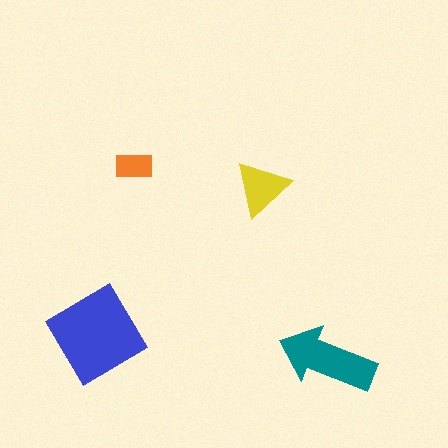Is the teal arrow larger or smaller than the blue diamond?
Smaller.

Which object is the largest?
The blue diamond.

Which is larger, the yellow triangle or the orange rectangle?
The yellow triangle.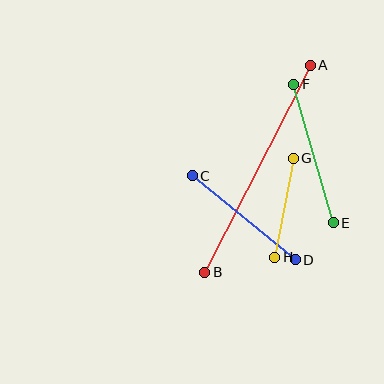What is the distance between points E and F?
The distance is approximately 144 pixels.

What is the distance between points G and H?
The distance is approximately 101 pixels.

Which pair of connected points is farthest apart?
Points A and B are farthest apart.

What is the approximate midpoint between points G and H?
The midpoint is at approximately (284, 208) pixels.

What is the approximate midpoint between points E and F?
The midpoint is at approximately (314, 154) pixels.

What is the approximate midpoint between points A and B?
The midpoint is at approximately (257, 169) pixels.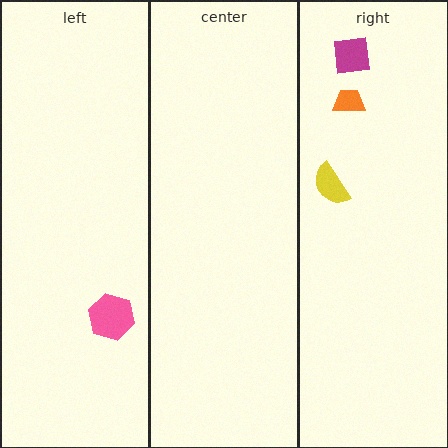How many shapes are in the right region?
3.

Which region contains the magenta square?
The right region.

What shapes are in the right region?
The yellow semicircle, the orange trapezoid, the magenta square.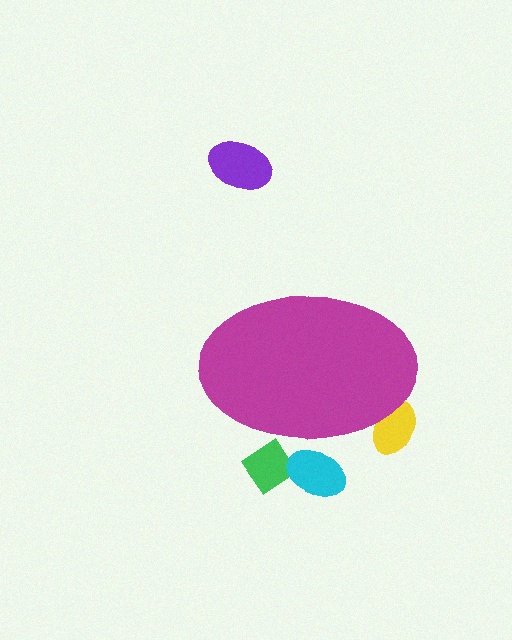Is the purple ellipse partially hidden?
No, the purple ellipse is fully visible.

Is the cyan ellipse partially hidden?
Yes, the cyan ellipse is partially hidden behind the magenta ellipse.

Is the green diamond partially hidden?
Yes, the green diamond is partially hidden behind the magenta ellipse.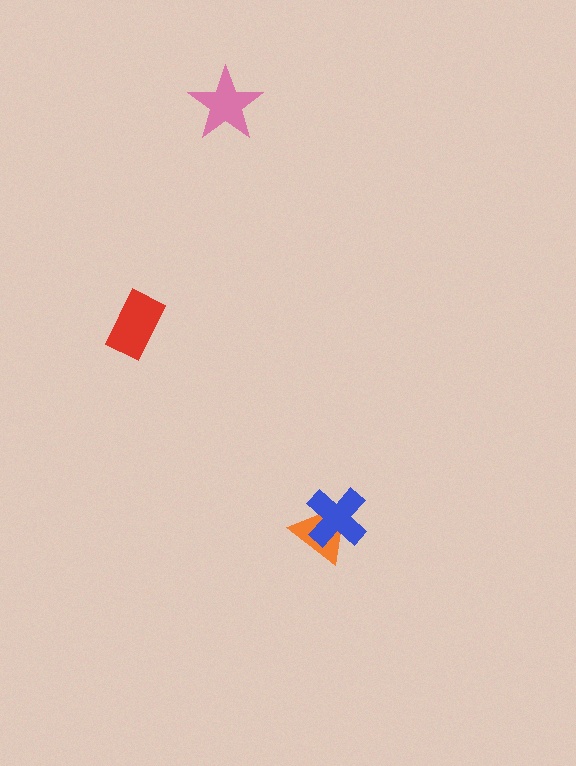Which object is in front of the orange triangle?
The blue cross is in front of the orange triangle.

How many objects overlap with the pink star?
0 objects overlap with the pink star.